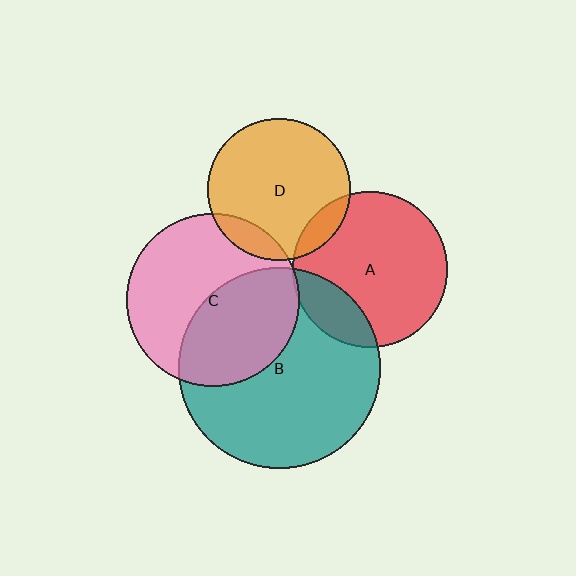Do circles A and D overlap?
Yes.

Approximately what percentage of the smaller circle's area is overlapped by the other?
Approximately 10%.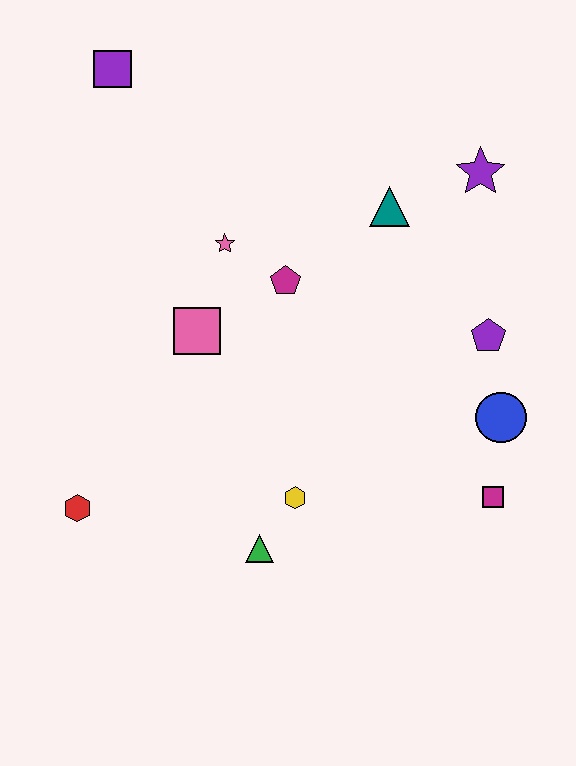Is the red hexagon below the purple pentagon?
Yes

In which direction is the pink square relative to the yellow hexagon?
The pink square is above the yellow hexagon.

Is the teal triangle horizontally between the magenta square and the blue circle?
No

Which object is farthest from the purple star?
The red hexagon is farthest from the purple star.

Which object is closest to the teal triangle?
The purple star is closest to the teal triangle.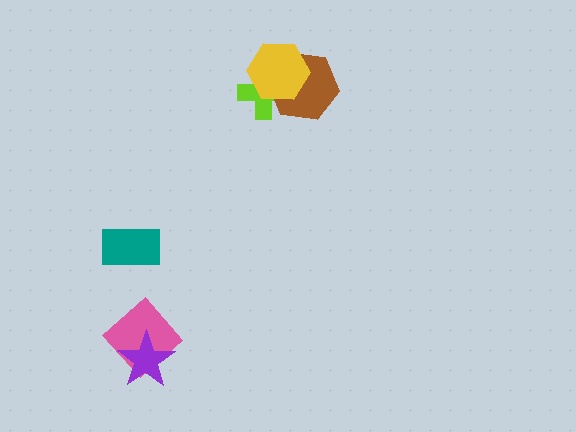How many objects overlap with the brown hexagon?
2 objects overlap with the brown hexagon.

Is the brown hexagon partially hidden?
Yes, it is partially covered by another shape.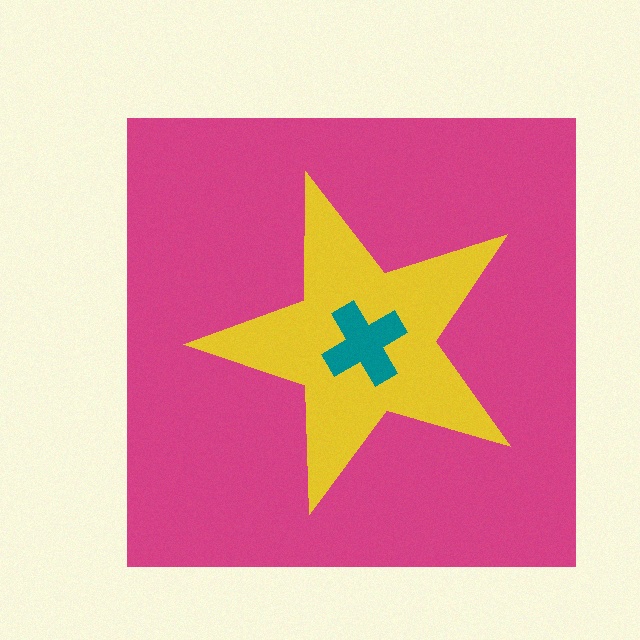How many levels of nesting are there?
3.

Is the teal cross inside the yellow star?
Yes.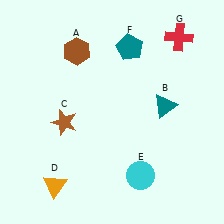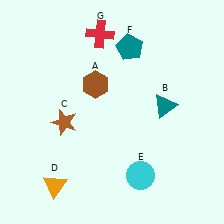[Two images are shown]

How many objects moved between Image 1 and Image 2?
2 objects moved between the two images.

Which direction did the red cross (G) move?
The red cross (G) moved left.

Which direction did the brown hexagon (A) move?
The brown hexagon (A) moved down.